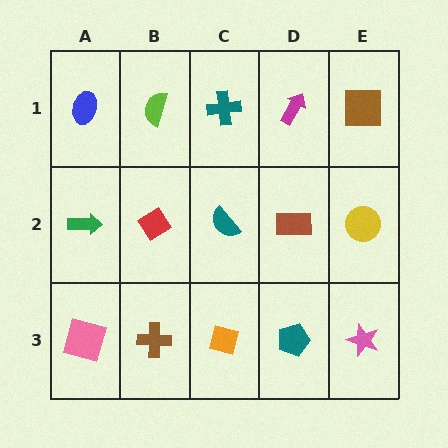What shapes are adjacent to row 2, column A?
A blue ellipse (row 1, column A), a pink square (row 3, column A), a red diamond (row 2, column B).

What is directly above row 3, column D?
A brown rectangle.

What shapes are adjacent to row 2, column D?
A magenta arrow (row 1, column D), a teal pentagon (row 3, column D), a teal semicircle (row 2, column C), a yellow circle (row 2, column E).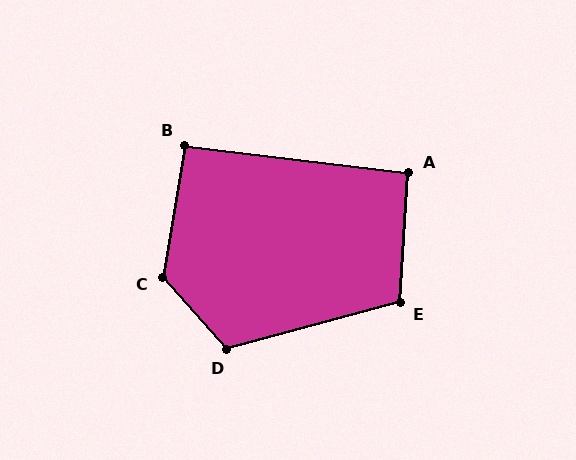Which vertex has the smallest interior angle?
B, at approximately 92 degrees.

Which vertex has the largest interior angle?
C, at approximately 129 degrees.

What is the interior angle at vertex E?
Approximately 109 degrees (obtuse).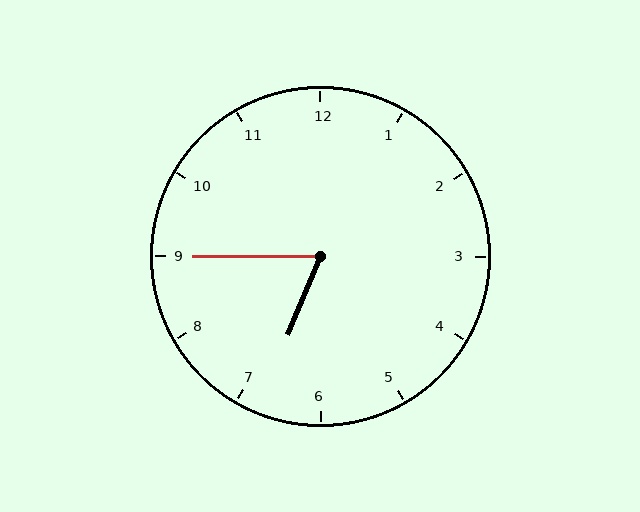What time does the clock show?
6:45.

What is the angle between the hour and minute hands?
Approximately 68 degrees.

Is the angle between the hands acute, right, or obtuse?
It is acute.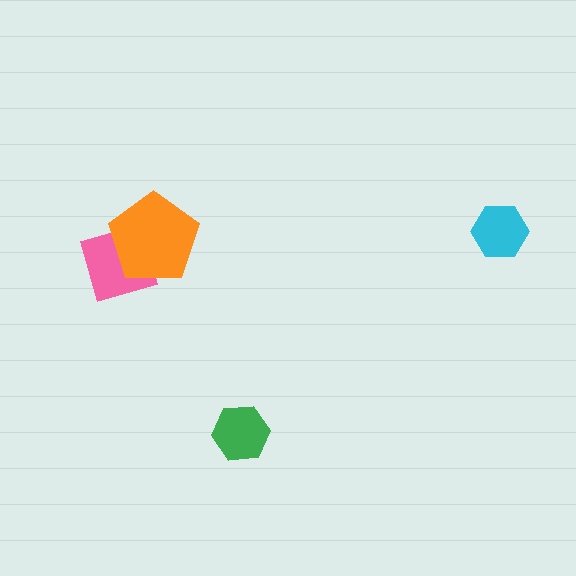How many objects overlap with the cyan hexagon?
0 objects overlap with the cyan hexagon.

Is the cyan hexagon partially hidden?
No, no other shape covers it.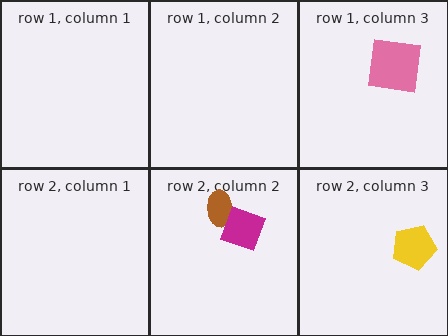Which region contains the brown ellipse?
The row 2, column 2 region.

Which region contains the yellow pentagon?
The row 2, column 3 region.